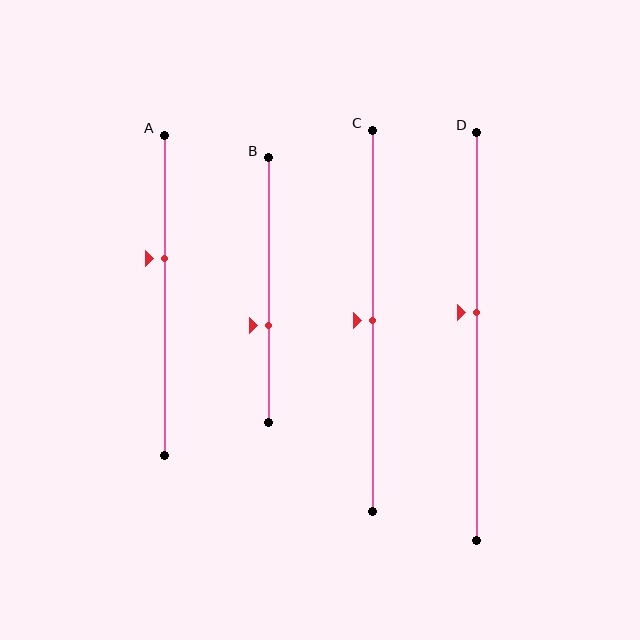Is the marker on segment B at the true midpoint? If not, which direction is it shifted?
No, the marker on segment B is shifted downward by about 13% of the segment length.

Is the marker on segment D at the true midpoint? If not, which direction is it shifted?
No, the marker on segment D is shifted upward by about 6% of the segment length.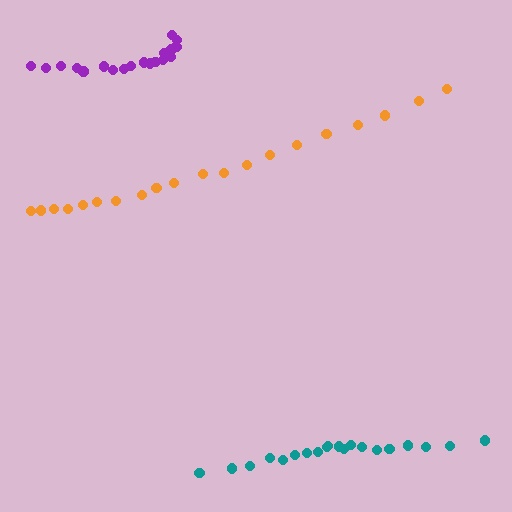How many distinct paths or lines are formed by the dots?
There are 3 distinct paths.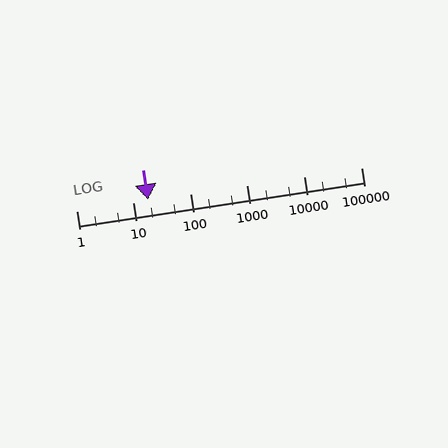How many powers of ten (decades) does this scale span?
The scale spans 5 decades, from 1 to 100000.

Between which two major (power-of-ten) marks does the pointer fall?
The pointer is between 10 and 100.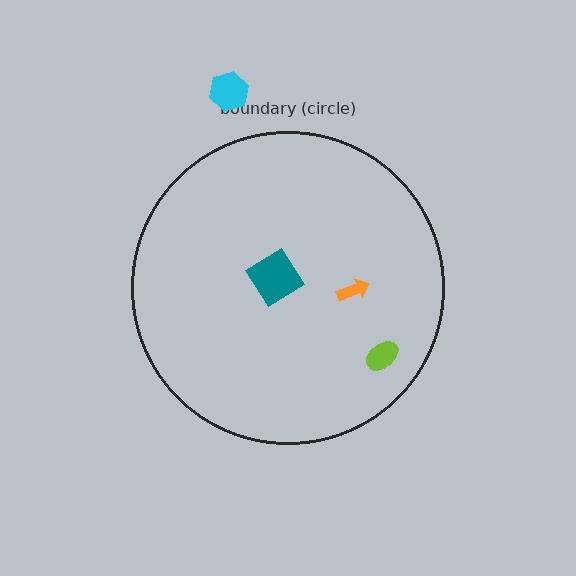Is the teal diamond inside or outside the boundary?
Inside.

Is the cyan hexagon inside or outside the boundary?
Outside.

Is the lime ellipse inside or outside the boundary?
Inside.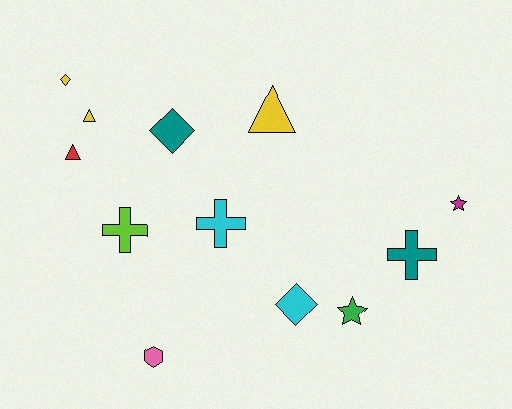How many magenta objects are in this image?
There is 1 magenta object.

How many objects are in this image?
There are 12 objects.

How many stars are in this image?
There are 2 stars.